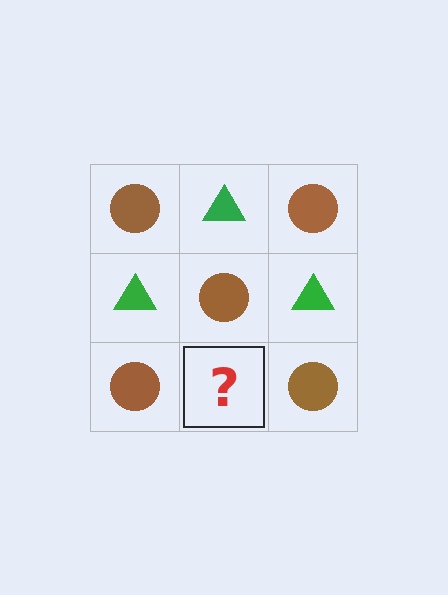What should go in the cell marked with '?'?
The missing cell should contain a green triangle.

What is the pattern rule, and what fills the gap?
The rule is that it alternates brown circle and green triangle in a checkerboard pattern. The gap should be filled with a green triangle.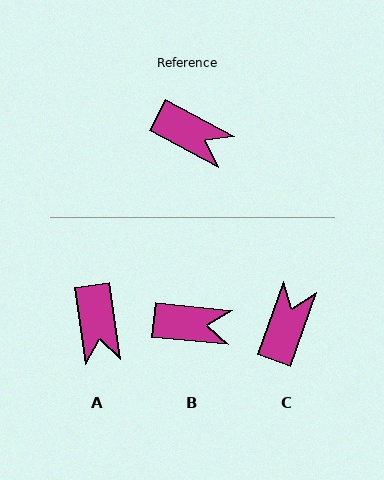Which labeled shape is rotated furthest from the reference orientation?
C, about 99 degrees away.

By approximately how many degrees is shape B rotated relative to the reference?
Approximately 22 degrees counter-clockwise.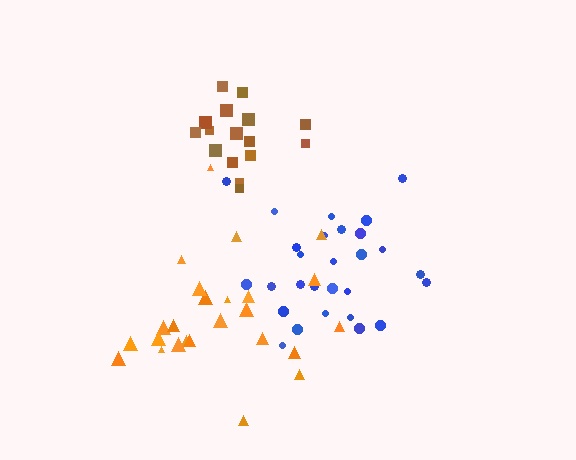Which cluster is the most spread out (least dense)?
Orange.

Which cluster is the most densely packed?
Brown.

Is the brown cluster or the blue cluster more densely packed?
Brown.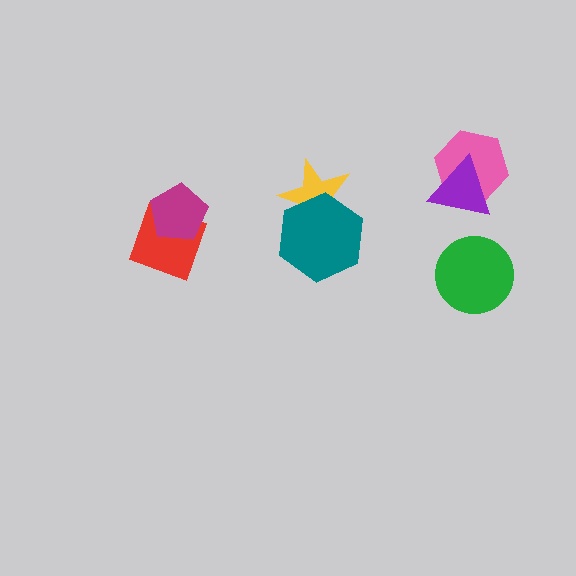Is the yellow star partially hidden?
Yes, it is partially covered by another shape.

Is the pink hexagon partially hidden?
Yes, it is partially covered by another shape.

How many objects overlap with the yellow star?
1 object overlaps with the yellow star.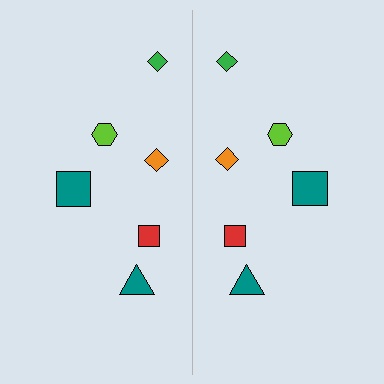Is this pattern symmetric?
Yes, this pattern has bilateral (reflection) symmetry.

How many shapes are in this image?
There are 12 shapes in this image.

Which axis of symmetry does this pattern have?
The pattern has a vertical axis of symmetry running through the center of the image.